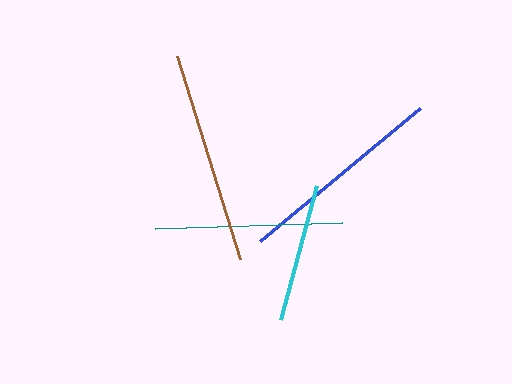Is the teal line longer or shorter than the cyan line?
The teal line is longer than the cyan line.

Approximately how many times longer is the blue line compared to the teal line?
The blue line is approximately 1.1 times the length of the teal line.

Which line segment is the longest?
The brown line is the longest at approximately 213 pixels.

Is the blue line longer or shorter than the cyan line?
The blue line is longer than the cyan line.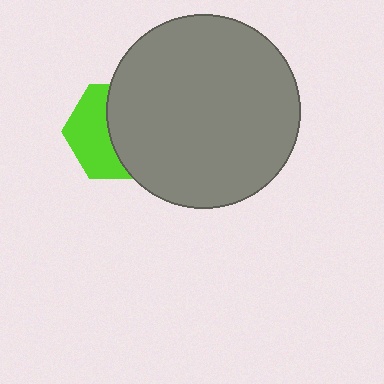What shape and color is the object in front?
The object in front is a gray circle.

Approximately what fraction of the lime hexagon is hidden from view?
Roughly 55% of the lime hexagon is hidden behind the gray circle.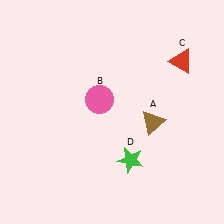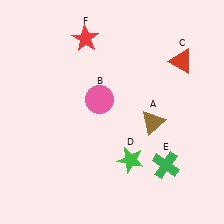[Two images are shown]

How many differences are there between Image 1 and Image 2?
There are 2 differences between the two images.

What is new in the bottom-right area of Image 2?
A green cross (E) was added in the bottom-right area of Image 2.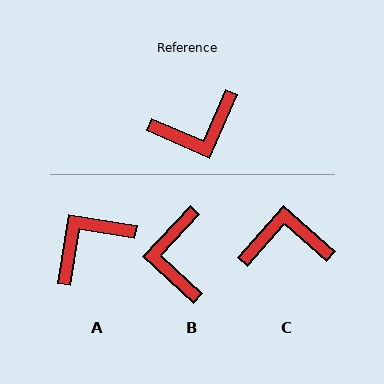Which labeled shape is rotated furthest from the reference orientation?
A, about 165 degrees away.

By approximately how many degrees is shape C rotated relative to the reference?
Approximately 162 degrees counter-clockwise.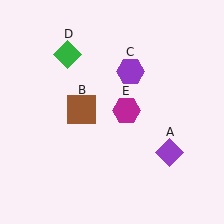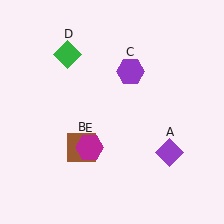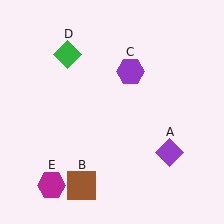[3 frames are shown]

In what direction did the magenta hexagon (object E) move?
The magenta hexagon (object E) moved down and to the left.